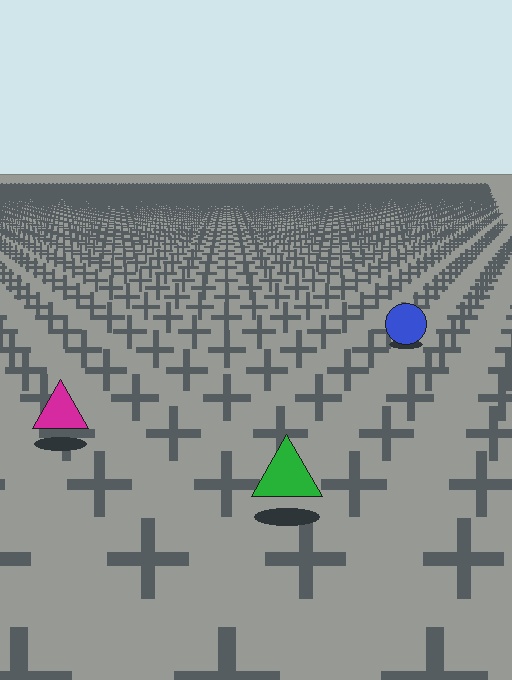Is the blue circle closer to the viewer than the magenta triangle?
No. The magenta triangle is closer — you can tell from the texture gradient: the ground texture is coarser near it.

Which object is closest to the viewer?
The green triangle is closest. The texture marks near it are larger and more spread out.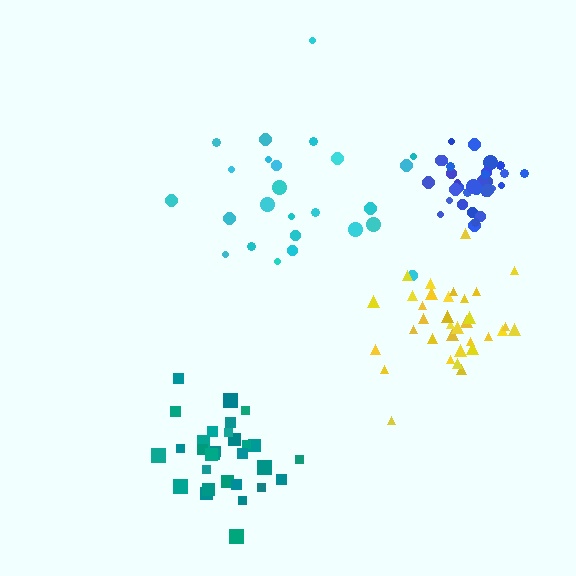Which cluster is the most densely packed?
Blue.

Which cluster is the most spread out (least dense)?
Cyan.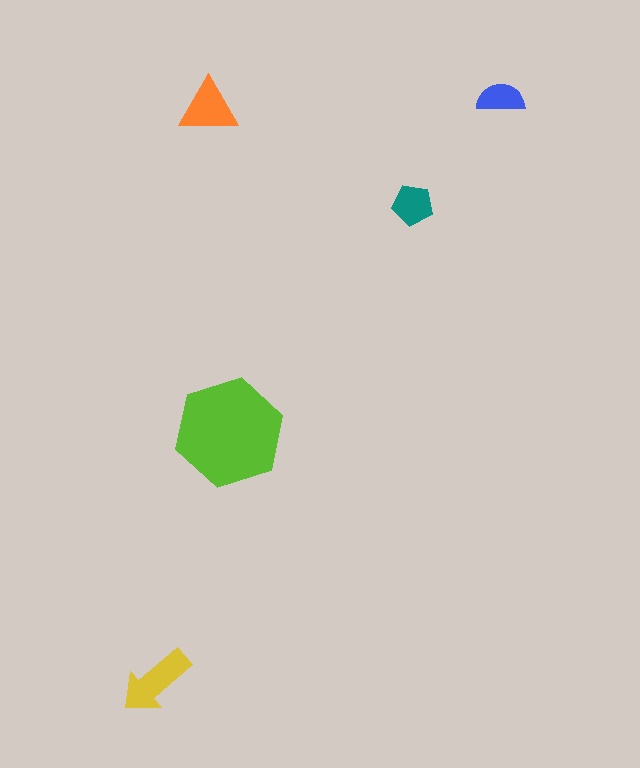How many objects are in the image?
There are 5 objects in the image.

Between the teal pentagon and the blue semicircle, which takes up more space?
The teal pentagon.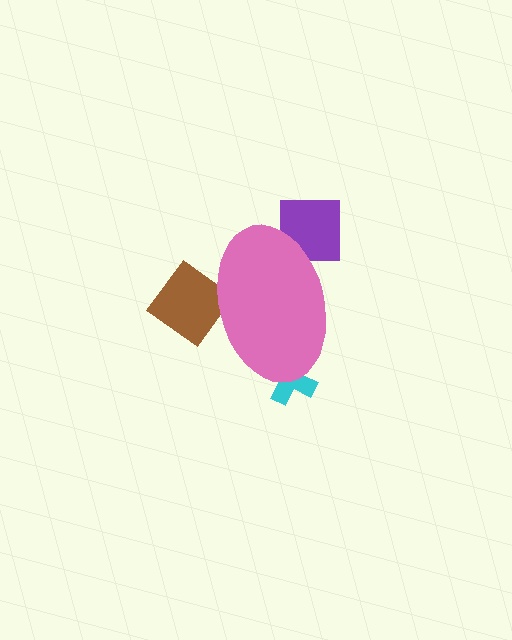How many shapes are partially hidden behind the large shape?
4 shapes are partially hidden.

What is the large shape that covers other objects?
A pink ellipse.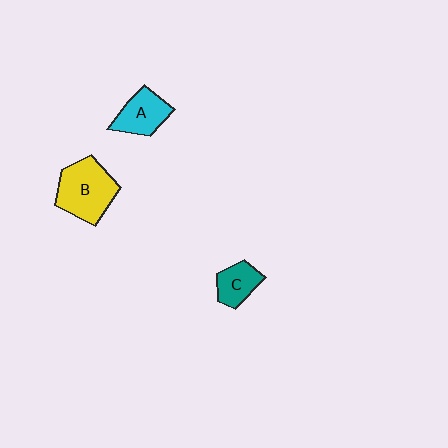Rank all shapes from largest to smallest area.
From largest to smallest: B (yellow), A (cyan), C (teal).